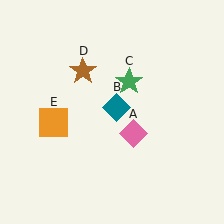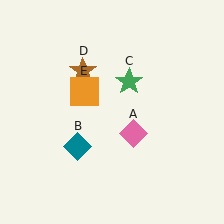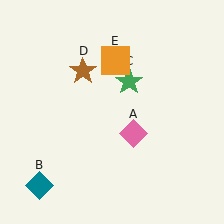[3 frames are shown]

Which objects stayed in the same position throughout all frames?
Pink diamond (object A) and green star (object C) and brown star (object D) remained stationary.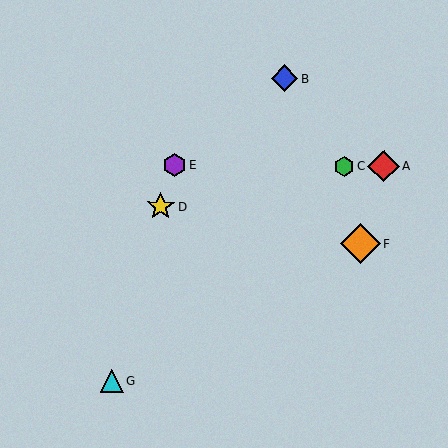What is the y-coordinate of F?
Object F is at y≈244.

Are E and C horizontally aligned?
Yes, both are at y≈165.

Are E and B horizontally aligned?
No, E is at y≈165 and B is at y≈79.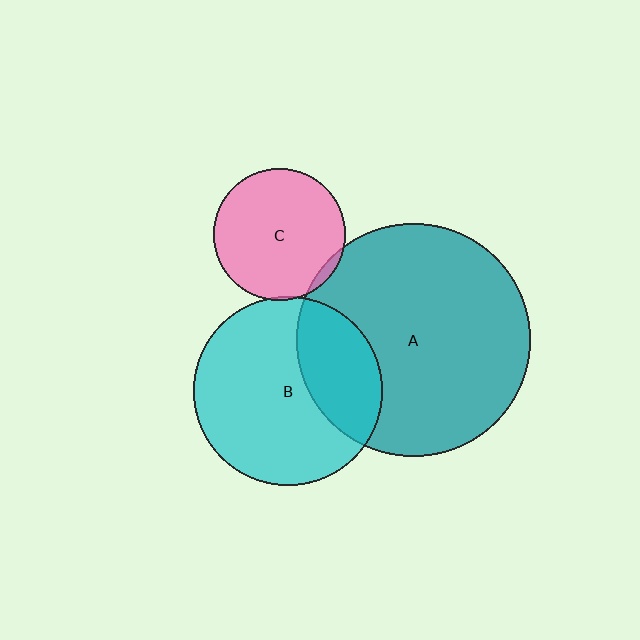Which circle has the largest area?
Circle A (teal).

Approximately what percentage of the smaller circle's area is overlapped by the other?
Approximately 30%.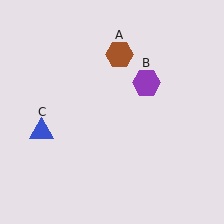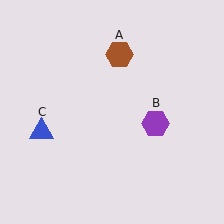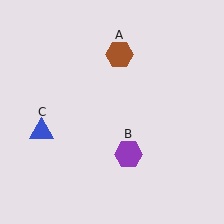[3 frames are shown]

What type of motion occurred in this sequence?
The purple hexagon (object B) rotated clockwise around the center of the scene.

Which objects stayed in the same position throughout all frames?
Brown hexagon (object A) and blue triangle (object C) remained stationary.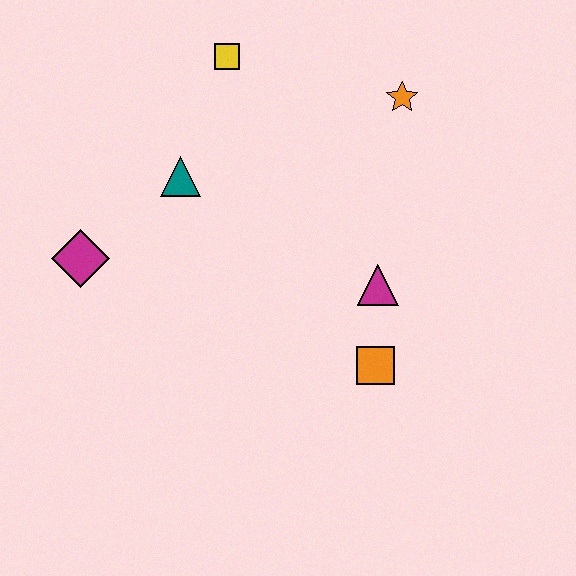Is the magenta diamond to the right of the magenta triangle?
No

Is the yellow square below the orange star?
No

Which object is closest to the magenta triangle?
The orange square is closest to the magenta triangle.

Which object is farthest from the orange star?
The magenta diamond is farthest from the orange star.